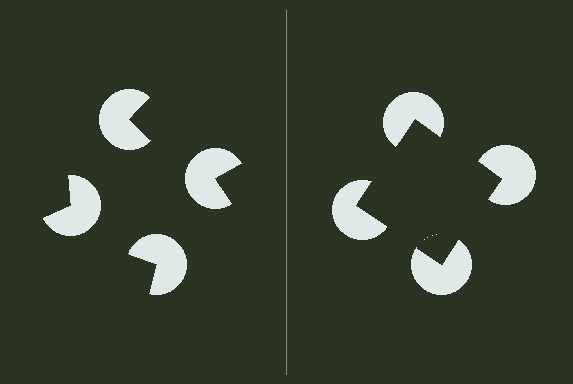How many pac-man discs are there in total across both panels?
8 — 4 on each side.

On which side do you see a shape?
An illusory square appears on the right side. On the left side the wedge cuts are rotated, so no coherent shape forms.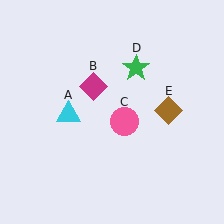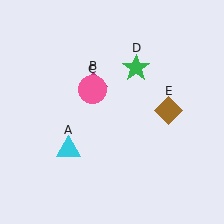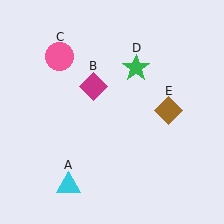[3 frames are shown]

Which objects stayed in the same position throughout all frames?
Magenta diamond (object B) and green star (object D) and brown diamond (object E) remained stationary.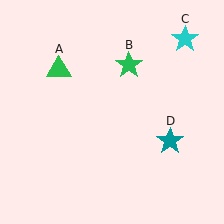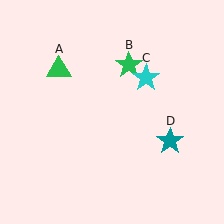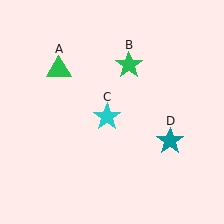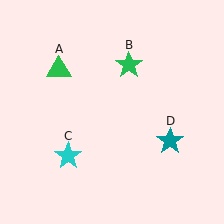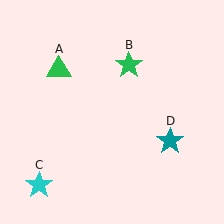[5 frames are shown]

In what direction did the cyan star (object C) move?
The cyan star (object C) moved down and to the left.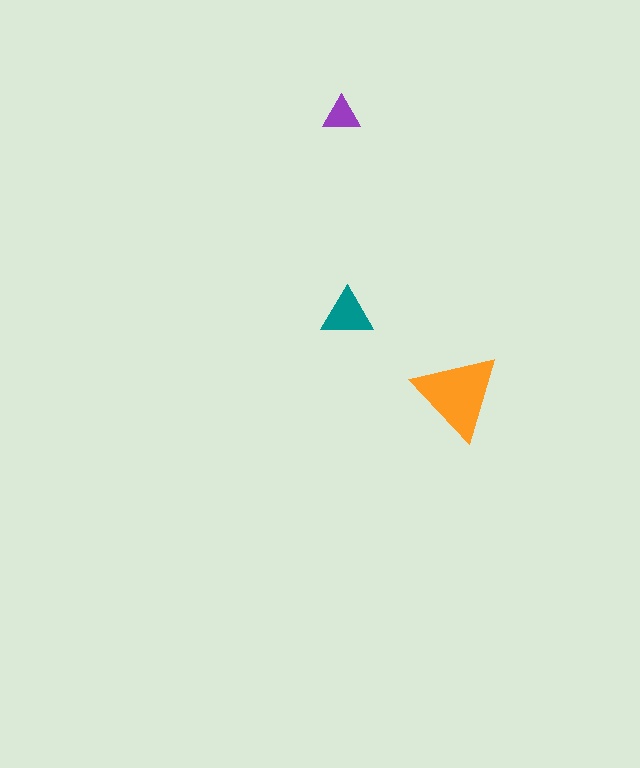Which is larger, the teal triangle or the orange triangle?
The orange one.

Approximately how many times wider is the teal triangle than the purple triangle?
About 1.5 times wider.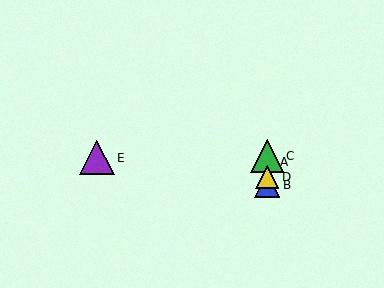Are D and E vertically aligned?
No, D is at x≈267 and E is at x≈97.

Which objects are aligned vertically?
Objects A, B, C, D are aligned vertically.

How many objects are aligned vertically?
4 objects (A, B, C, D) are aligned vertically.